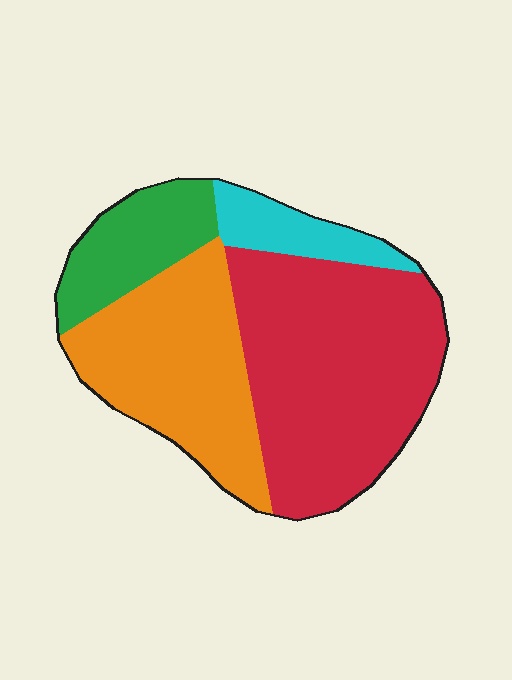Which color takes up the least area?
Cyan, at roughly 10%.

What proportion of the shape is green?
Green covers 14% of the shape.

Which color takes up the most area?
Red, at roughly 45%.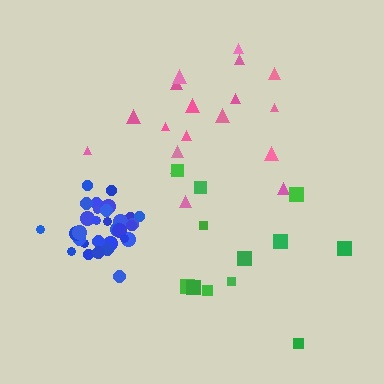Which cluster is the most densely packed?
Blue.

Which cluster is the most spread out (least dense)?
Green.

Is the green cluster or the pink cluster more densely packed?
Pink.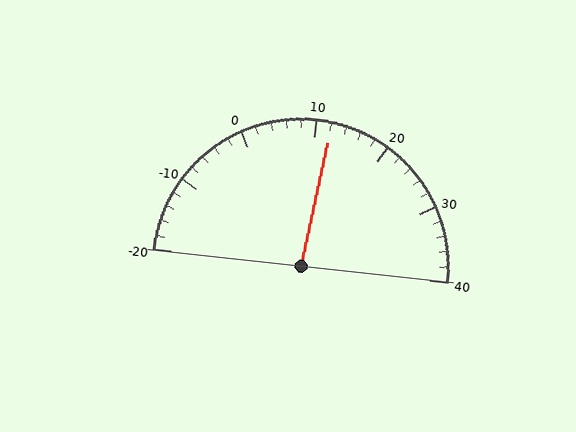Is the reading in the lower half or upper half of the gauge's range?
The reading is in the upper half of the range (-20 to 40).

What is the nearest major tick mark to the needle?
The nearest major tick mark is 10.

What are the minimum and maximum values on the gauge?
The gauge ranges from -20 to 40.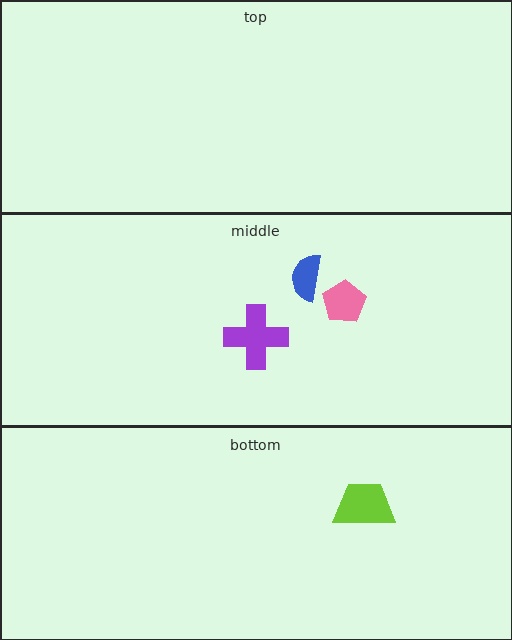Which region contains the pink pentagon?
The middle region.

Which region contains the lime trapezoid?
The bottom region.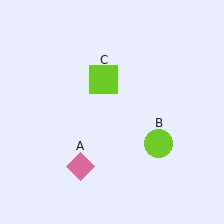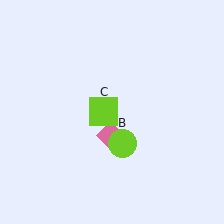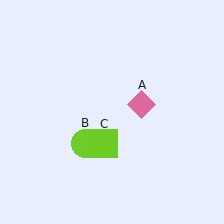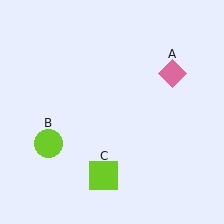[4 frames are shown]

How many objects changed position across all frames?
3 objects changed position: pink diamond (object A), lime circle (object B), lime square (object C).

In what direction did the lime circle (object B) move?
The lime circle (object B) moved left.